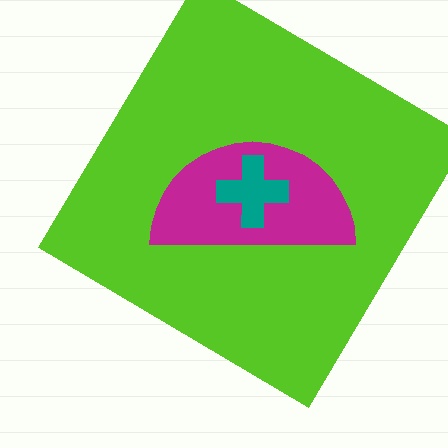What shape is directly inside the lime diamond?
The magenta semicircle.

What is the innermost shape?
The teal cross.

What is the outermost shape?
The lime diamond.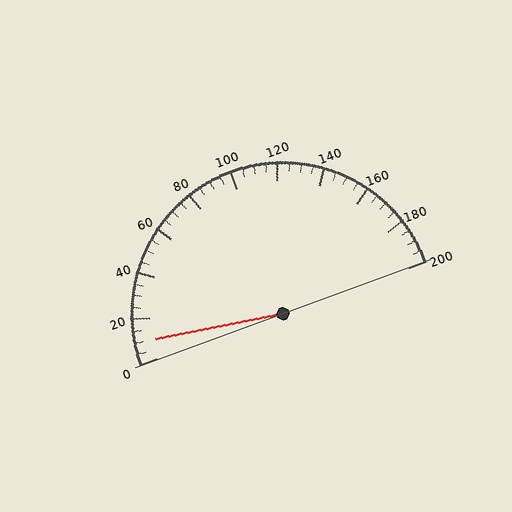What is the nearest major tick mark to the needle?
The nearest major tick mark is 0.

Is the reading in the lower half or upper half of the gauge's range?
The reading is in the lower half of the range (0 to 200).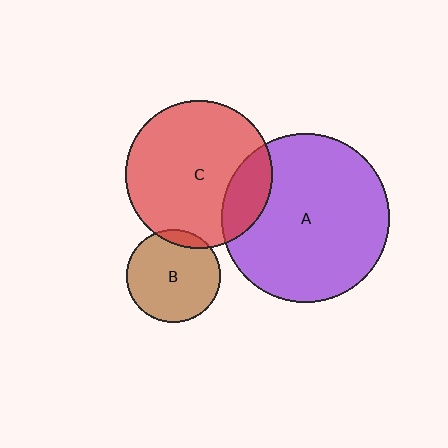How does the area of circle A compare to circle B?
Approximately 3.3 times.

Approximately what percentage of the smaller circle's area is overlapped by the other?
Approximately 10%.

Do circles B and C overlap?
Yes.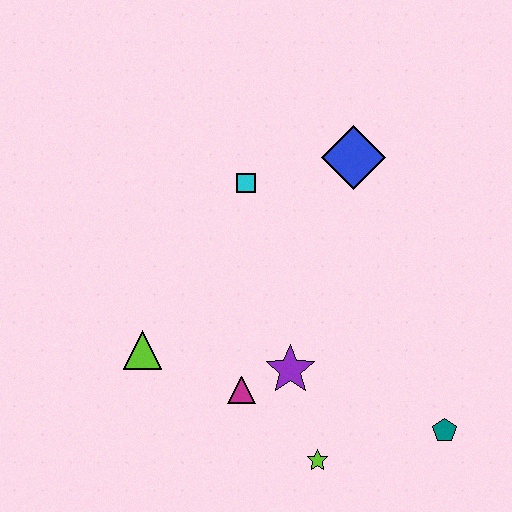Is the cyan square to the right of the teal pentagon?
No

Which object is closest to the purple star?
The magenta triangle is closest to the purple star.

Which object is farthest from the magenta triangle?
The blue diamond is farthest from the magenta triangle.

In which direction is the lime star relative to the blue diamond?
The lime star is below the blue diamond.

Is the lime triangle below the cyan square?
Yes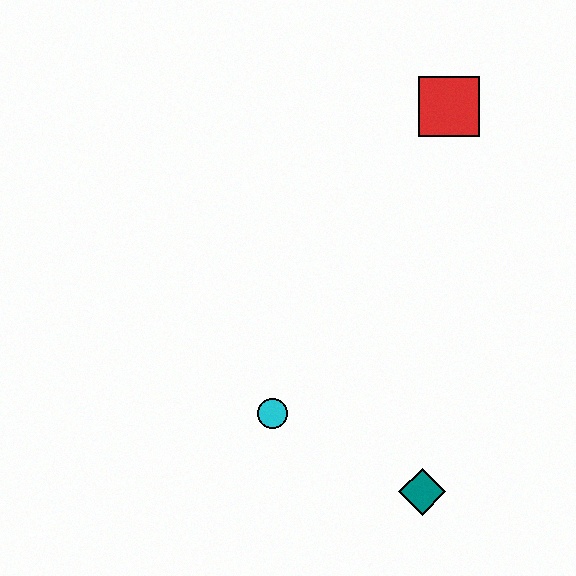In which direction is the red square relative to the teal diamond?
The red square is above the teal diamond.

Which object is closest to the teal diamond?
The cyan circle is closest to the teal diamond.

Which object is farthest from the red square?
The teal diamond is farthest from the red square.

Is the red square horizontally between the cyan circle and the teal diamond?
No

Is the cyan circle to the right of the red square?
No